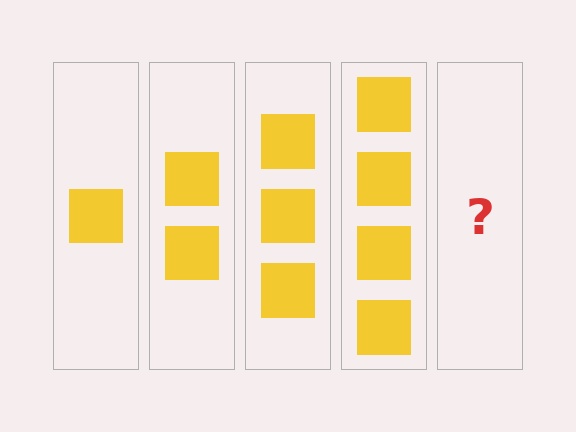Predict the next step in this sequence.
The next step is 5 squares.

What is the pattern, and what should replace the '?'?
The pattern is that each step adds one more square. The '?' should be 5 squares.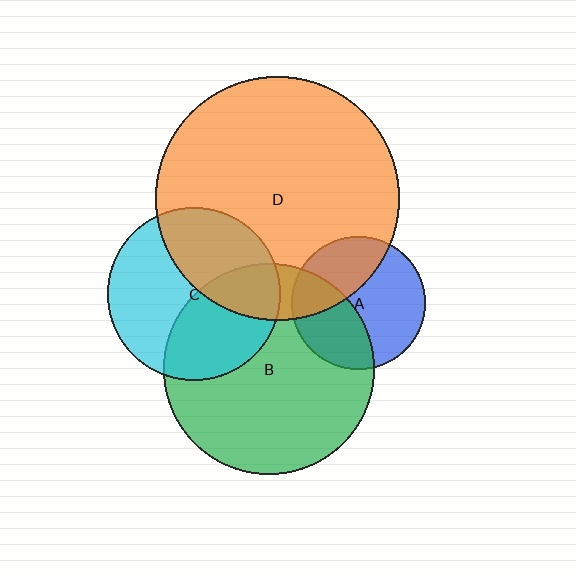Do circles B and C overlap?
Yes.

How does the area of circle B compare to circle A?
Approximately 2.5 times.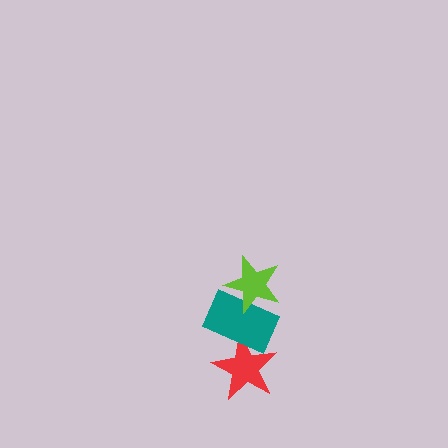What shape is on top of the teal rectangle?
The lime star is on top of the teal rectangle.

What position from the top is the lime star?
The lime star is 1st from the top.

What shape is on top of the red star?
The teal rectangle is on top of the red star.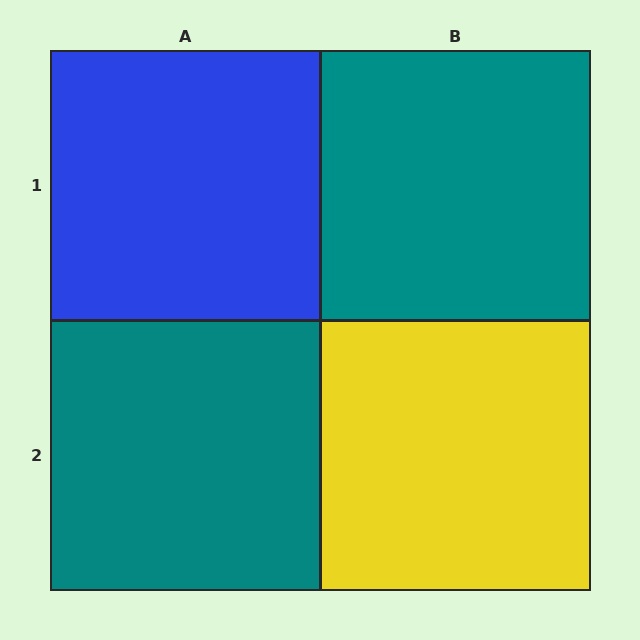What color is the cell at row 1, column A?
Blue.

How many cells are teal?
2 cells are teal.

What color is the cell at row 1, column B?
Teal.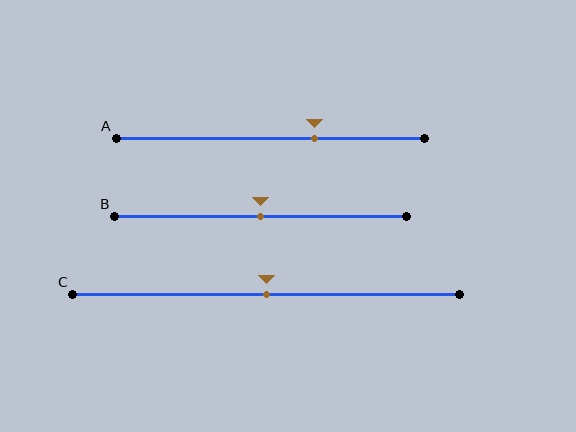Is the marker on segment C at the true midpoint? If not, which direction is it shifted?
Yes, the marker on segment C is at the true midpoint.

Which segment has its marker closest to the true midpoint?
Segment B has its marker closest to the true midpoint.